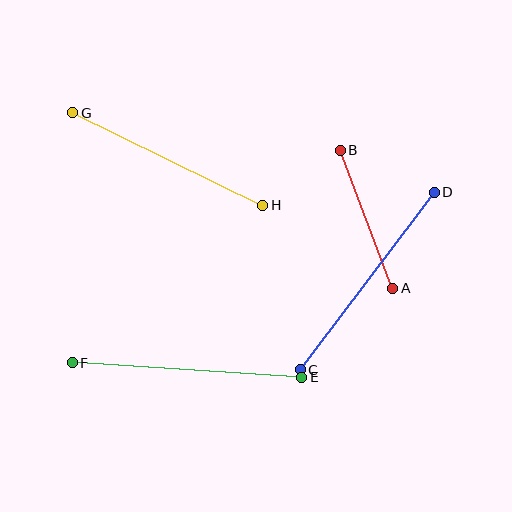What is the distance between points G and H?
The distance is approximately 212 pixels.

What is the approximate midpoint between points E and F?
The midpoint is at approximately (187, 370) pixels.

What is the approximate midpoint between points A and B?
The midpoint is at approximately (366, 219) pixels.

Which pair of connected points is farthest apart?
Points E and F are farthest apart.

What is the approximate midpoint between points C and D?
The midpoint is at approximately (367, 281) pixels.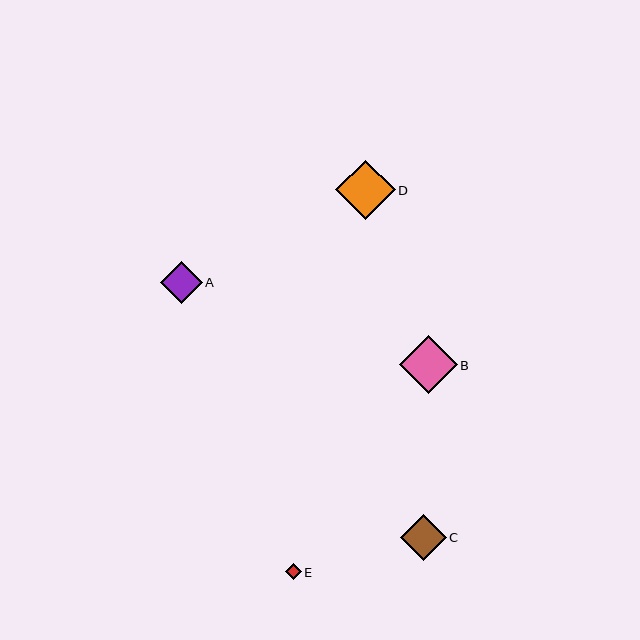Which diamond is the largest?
Diamond D is the largest with a size of approximately 59 pixels.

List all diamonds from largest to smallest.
From largest to smallest: D, B, C, A, E.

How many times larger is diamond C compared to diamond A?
Diamond C is approximately 1.1 times the size of diamond A.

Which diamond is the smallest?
Diamond E is the smallest with a size of approximately 16 pixels.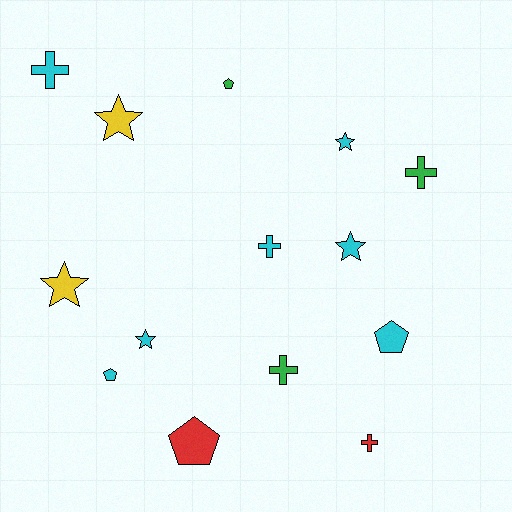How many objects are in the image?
There are 14 objects.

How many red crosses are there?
There is 1 red cross.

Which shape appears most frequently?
Star, with 5 objects.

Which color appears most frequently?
Cyan, with 7 objects.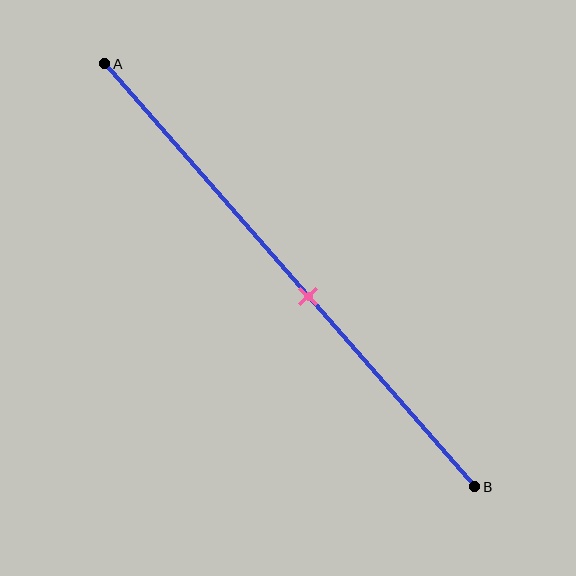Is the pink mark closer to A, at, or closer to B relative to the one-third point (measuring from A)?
The pink mark is closer to point B than the one-third point of segment AB.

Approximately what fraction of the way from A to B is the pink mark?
The pink mark is approximately 55% of the way from A to B.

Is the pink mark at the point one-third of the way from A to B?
No, the mark is at about 55% from A, not at the 33% one-third point.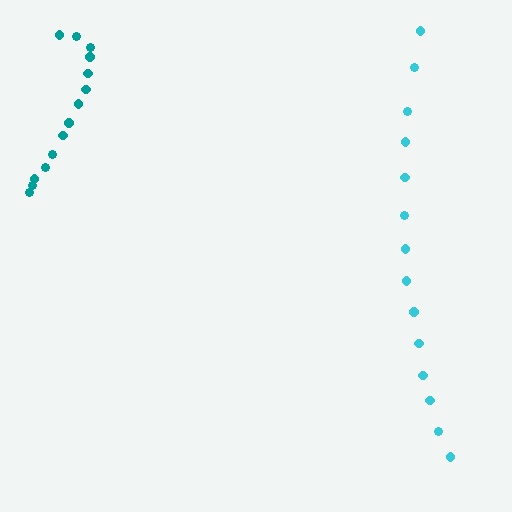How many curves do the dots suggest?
There are 2 distinct paths.